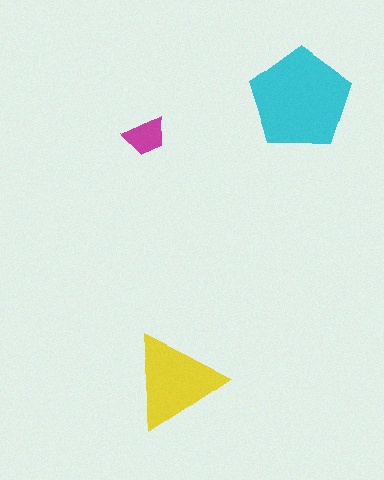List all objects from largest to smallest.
The cyan pentagon, the yellow triangle, the magenta trapezoid.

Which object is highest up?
The cyan pentagon is topmost.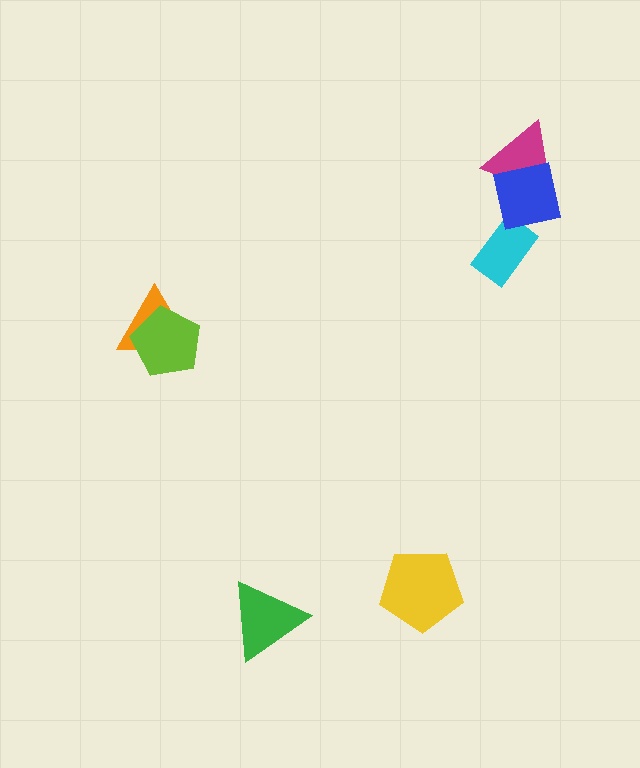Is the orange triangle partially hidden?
Yes, it is partially covered by another shape.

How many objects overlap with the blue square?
2 objects overlap with the blue square.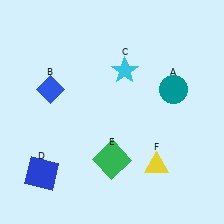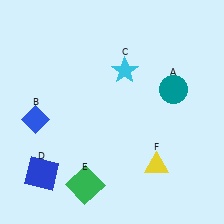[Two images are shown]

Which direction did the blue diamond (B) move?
The blue diamond (B) moved down.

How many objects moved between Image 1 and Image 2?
2 objects moved between the two images.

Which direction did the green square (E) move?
The green square (E) moved left.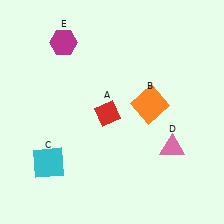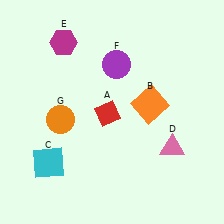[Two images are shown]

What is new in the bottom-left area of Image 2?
An orange circle (G) was added in the bottom-left area of Image 2.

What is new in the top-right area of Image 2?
A purple circle (F) was added in the top-right area of Image 2.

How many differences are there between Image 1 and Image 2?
There are 2 differences between the two images.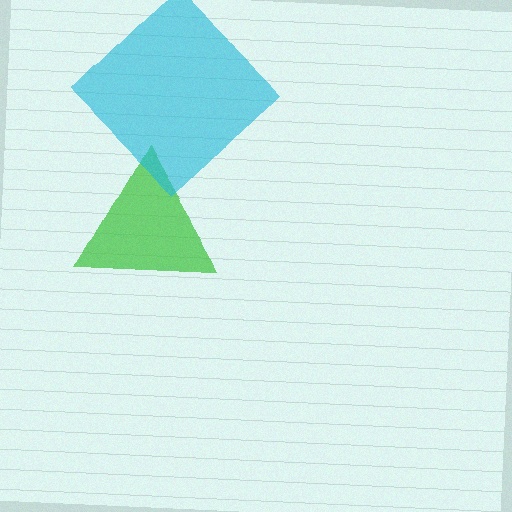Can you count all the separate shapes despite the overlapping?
Yes, there are 2 separate shapes.